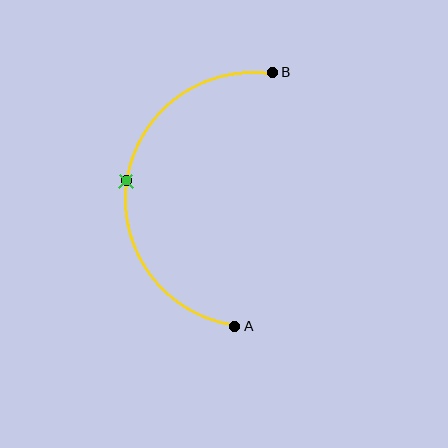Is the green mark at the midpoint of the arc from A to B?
Yes. The green mark lies on the arc at equal arc-length from both A and B — it is the arc midpoint.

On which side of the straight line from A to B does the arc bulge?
The arc bulges to the left of the straight line connecting A and B.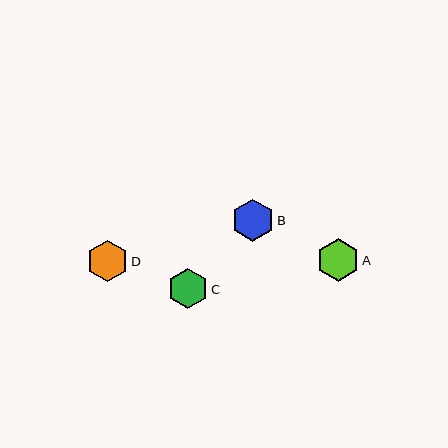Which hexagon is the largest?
Hexagon A is the largest with a size of approximately 42 pixels.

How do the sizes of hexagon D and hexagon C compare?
Hexagon D and hexagon C are approximately the same size.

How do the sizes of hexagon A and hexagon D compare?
Hexagon A and hexagon D are approximately the same size.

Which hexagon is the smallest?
Hexagon C is the smallest with a size of approximately 40 pixels.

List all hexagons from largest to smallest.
From largest to smallest: A, B, D, C.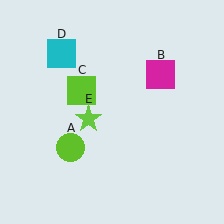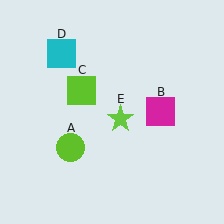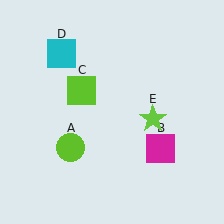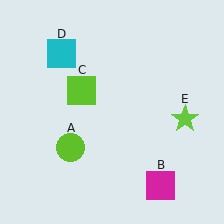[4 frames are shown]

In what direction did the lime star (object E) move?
The lime star (object E) moved right.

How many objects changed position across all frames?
2 objects changed position: magenta square (object B), lime star (object E).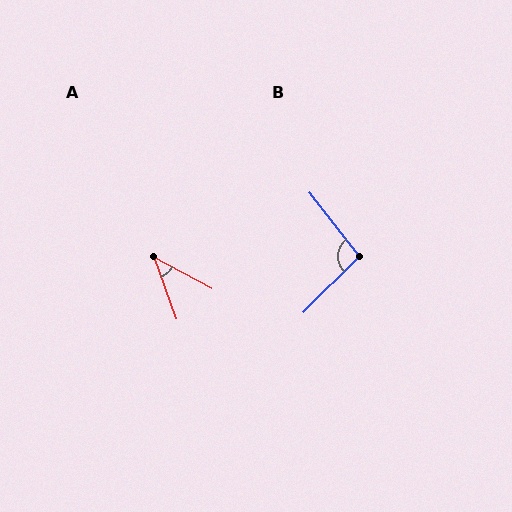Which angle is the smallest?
A, at approximately 42 degrees.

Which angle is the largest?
B, at approximately 97 degrees.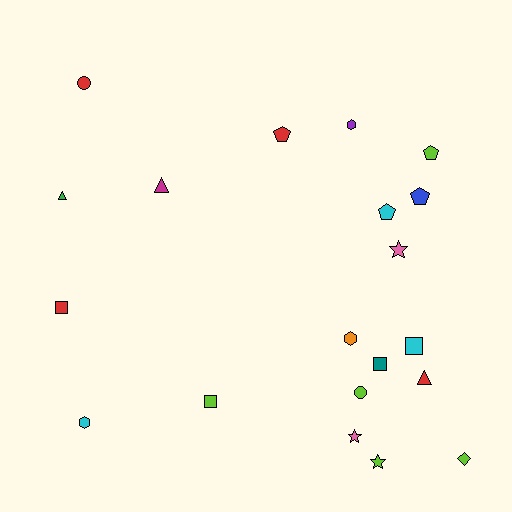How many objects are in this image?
There are 20 objects.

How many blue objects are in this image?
There is 1 blue object.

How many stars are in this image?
There are 3 stars.